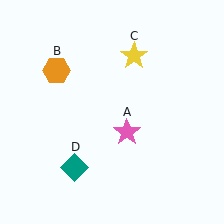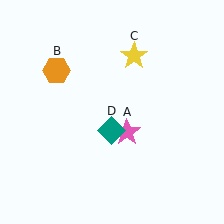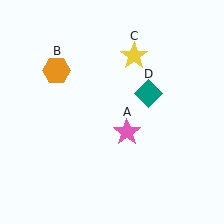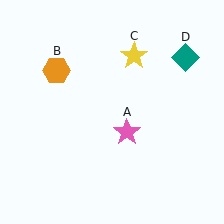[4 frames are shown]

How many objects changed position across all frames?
1 object changed position: teal diamond (object D).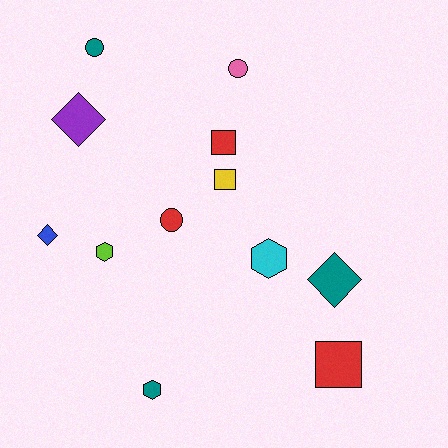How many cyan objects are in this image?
There is 1 cyan object.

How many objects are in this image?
There are 12 objects.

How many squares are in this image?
There are 3 squares.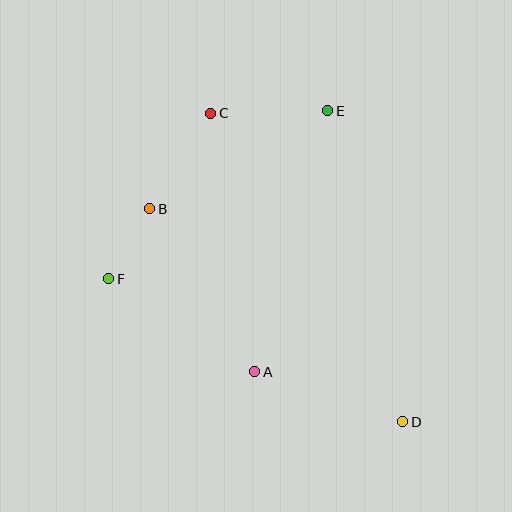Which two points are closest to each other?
Points B and F are closest to each other.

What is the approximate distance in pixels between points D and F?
The distance between D and F is approximately 327 pixels.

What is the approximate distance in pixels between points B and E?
The distance between B and E is approximately 203 pixels.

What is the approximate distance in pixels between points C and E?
The distance between C and E is approximately 117 pixels.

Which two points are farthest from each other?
Points C and D are farthest from each other.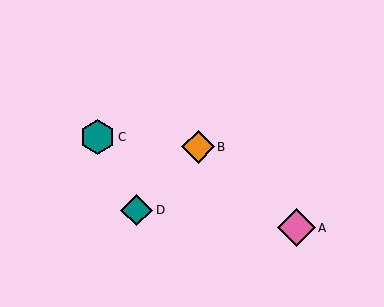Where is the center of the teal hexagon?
The center of the teal hexagon is at (97, 137).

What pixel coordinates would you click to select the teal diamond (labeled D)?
Click at (137, 210) to select the teal diamond D.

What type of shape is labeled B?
Shape B is an orange diamond.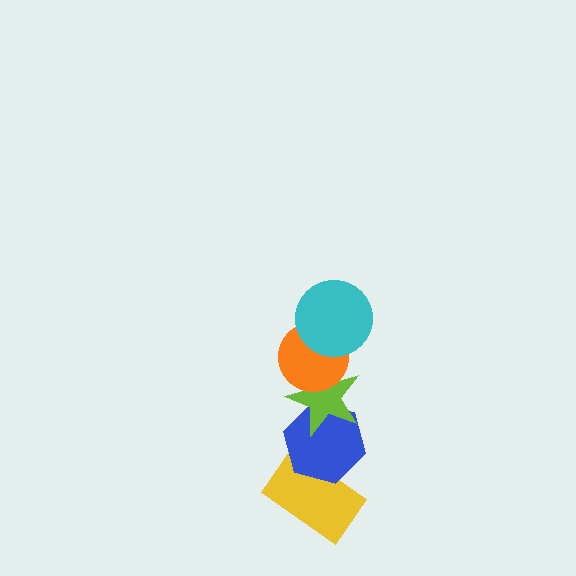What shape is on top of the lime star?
The orange circle is on top of the lime star.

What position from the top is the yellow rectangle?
The yellow rectangle is 5th from the top.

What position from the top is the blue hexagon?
The blue hexagon is 4th from the top.